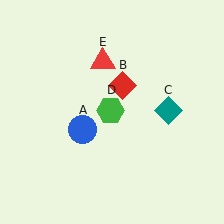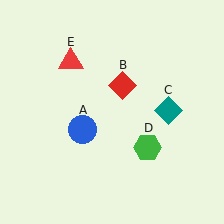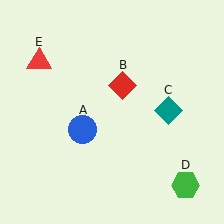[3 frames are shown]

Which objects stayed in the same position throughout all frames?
Blue circle (object A) and red diamond (object B) and teal diamond (object C) remained stationary.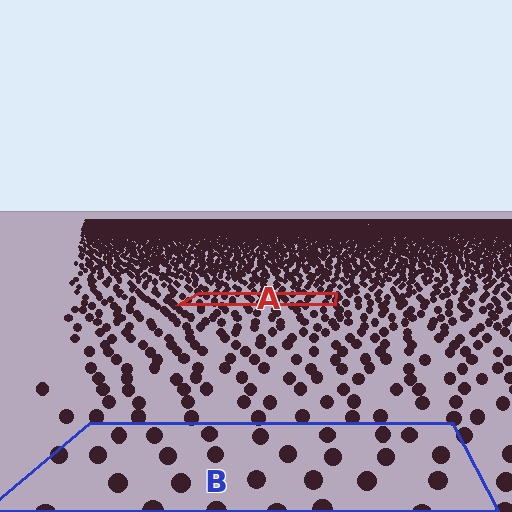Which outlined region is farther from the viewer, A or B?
Region A is farther from the viewer — the texture elements inside it appear smaller and more densely packed.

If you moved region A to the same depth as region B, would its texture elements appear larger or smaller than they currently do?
They would appear larger. At a closer depth, the same texture elements are projected at a bigger on-screen size.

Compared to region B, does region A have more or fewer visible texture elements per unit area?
Region A has more texture elements per unit area — they are packed more densely because it is farther away.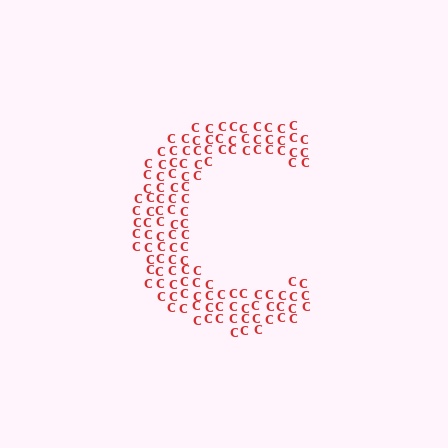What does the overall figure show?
The overall figure shows the letter C.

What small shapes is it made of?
It is made of small letter C's.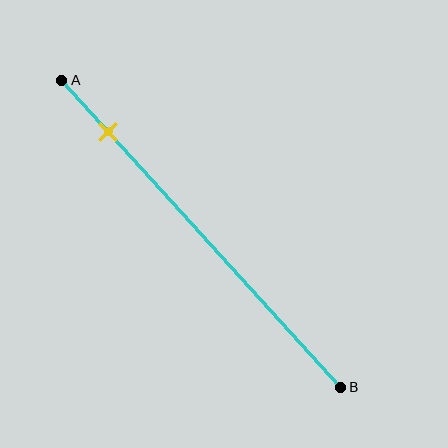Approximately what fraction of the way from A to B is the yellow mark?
The yellow mark is approximately 15% of the way from A to B.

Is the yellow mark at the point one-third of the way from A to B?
No, the mark is at about 15% from A, not at the 33% one-third point.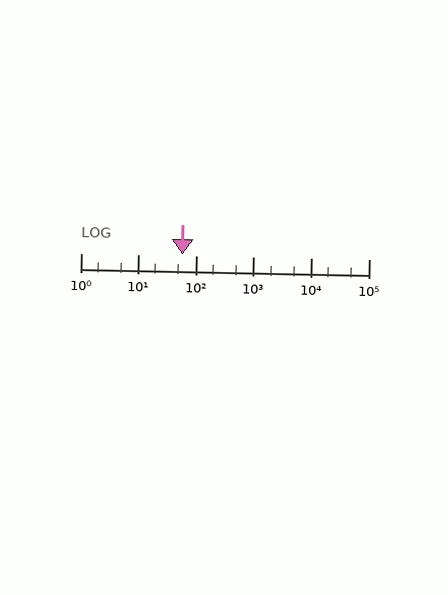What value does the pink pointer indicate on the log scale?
The pointer indicates approximately 57.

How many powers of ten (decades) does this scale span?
The scale spans 5 decades, from 1 to 100000.